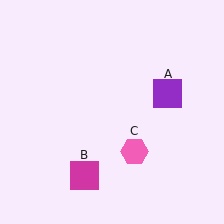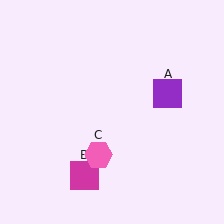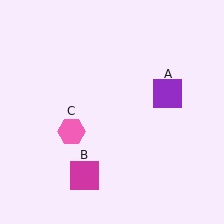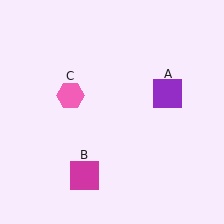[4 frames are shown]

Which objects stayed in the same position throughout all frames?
Purple square (object A) and magenta square (object B) remained stationary.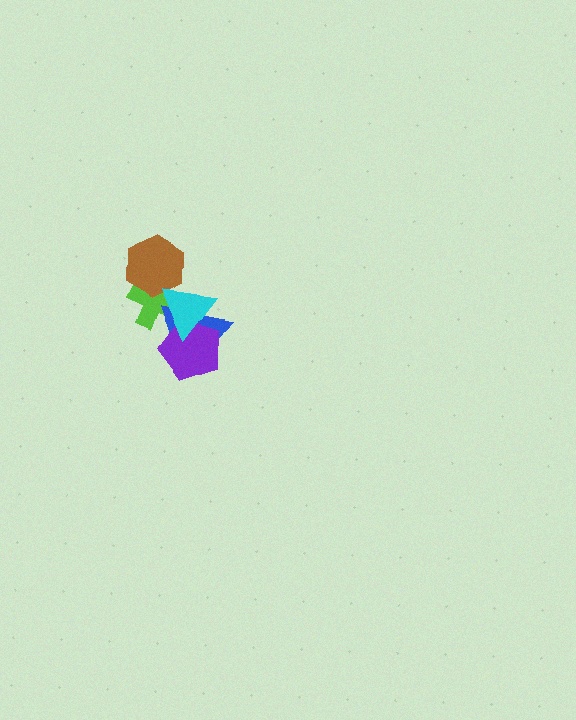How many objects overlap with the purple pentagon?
2 objects overlap with the purple pentagon.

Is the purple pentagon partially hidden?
Yes, it is partially covered by another shape.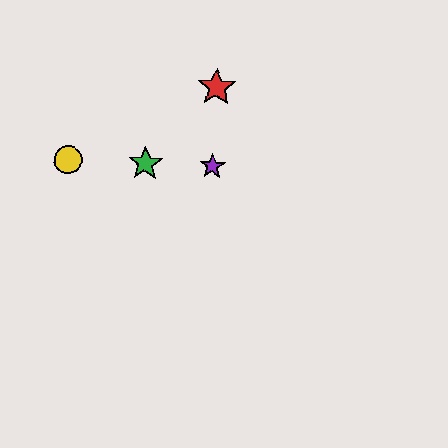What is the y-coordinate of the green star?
The green star is at y≈163.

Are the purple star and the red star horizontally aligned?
No, the purple star is at y≈166 and the red star is at y≈87.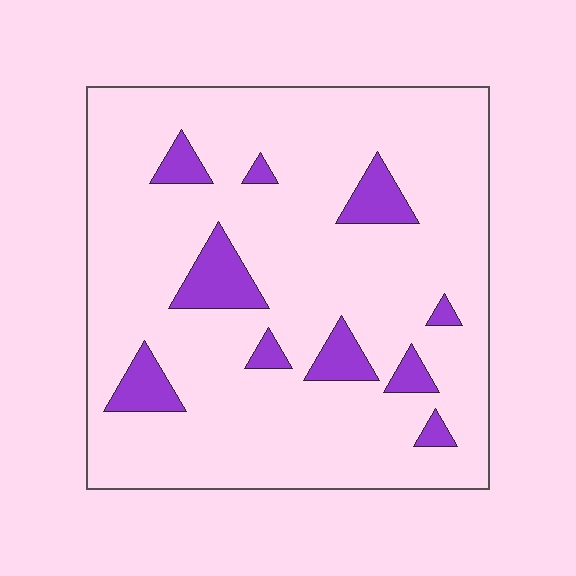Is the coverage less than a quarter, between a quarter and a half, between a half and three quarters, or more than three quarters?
Less than a quarter.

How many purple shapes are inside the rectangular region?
10.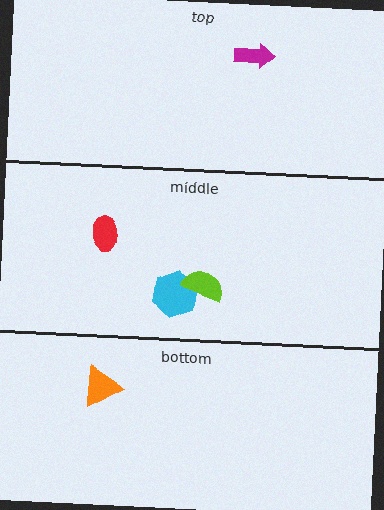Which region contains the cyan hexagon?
The middle region.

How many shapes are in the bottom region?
1.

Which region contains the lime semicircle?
The middle region.